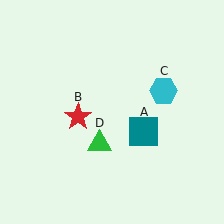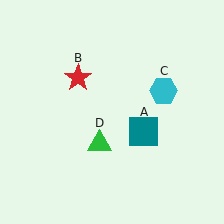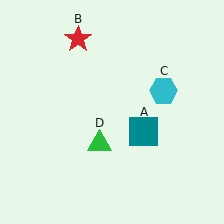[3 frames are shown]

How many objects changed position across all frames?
1 object changed position: red star (object B).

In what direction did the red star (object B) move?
The red star (object B) moved up.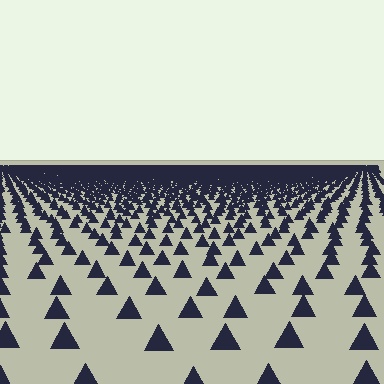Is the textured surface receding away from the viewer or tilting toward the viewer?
The surface is receding away from the viewer. Texture elements get smaller and denser toward the top.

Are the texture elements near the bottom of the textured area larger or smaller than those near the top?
Larger. Near the bottom, elements are closer to the viewer and appear at a bigger on-screen size.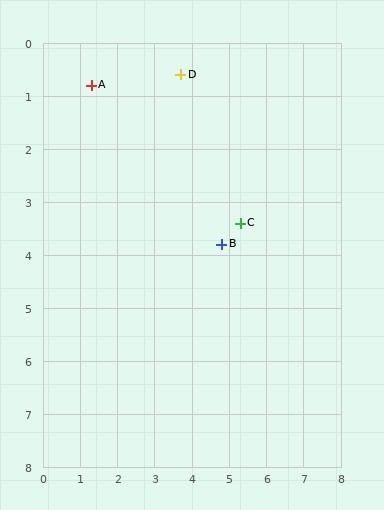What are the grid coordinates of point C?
Point C is at approximately (5.3, 3.4).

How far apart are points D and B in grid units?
Points D and B are about 3.4 grid units apart.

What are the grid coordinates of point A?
Point A is at approximately (1.3, 0.8).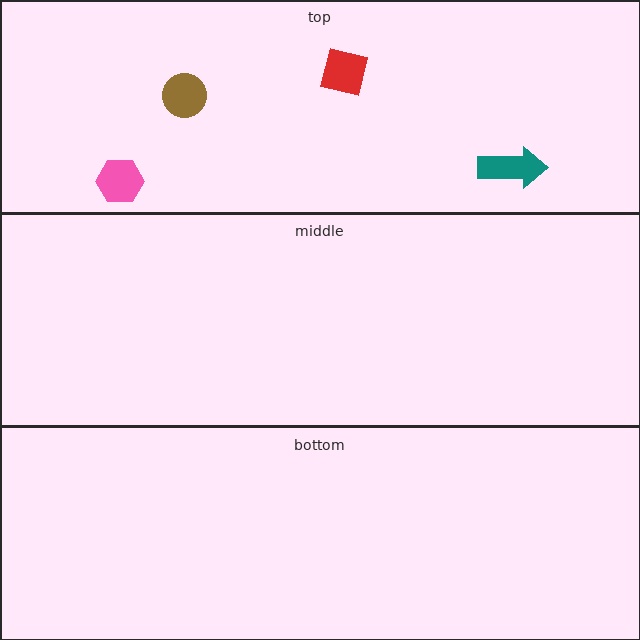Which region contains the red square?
The top region.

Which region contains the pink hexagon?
The top region.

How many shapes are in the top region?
4.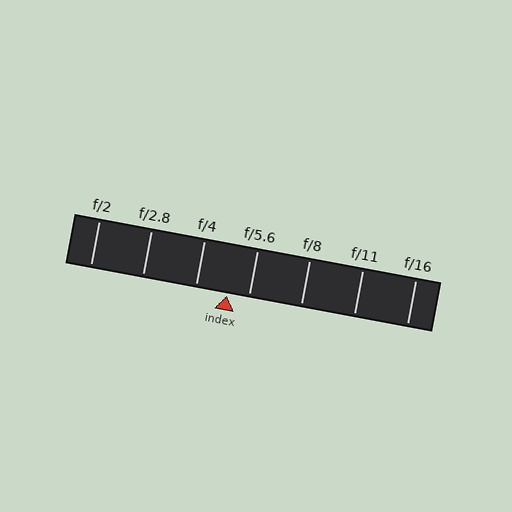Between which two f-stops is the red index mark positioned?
The index mark is between f/4 and f/5.6.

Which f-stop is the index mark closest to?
The index mark is closest to f/5.6.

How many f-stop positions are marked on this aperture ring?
There are 7 f-stop positions marked.